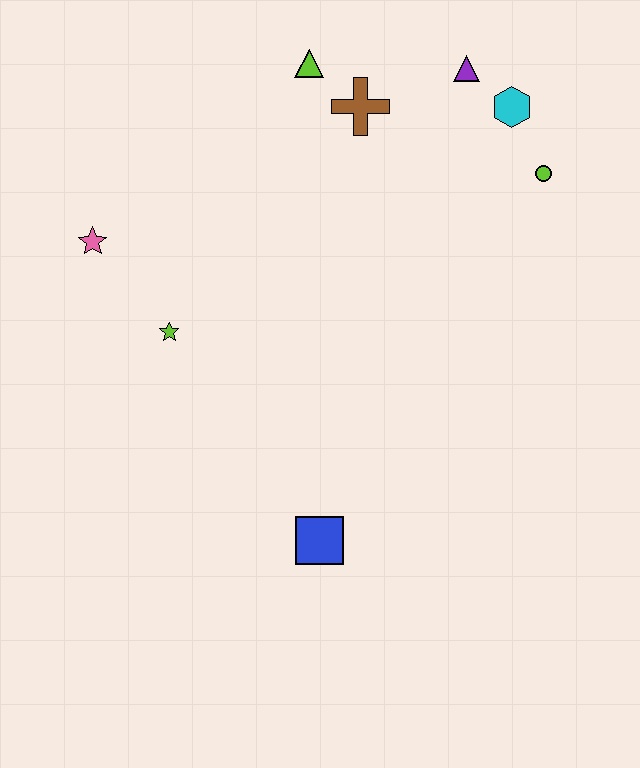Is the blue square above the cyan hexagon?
No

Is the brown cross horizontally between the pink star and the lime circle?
Yes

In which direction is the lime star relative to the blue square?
The lime star is above the blue square.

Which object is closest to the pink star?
The lime star is closest to the pink star.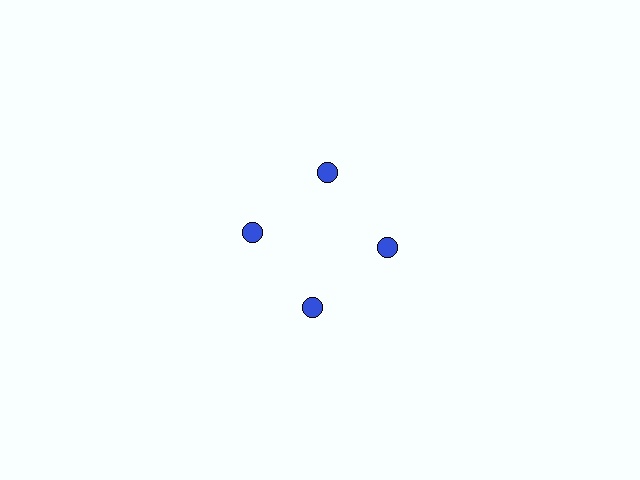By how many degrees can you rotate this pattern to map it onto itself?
The pattern maps onto itself every 90 degrees of rotation.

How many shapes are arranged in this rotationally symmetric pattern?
There are 4 shapes, arranged in 4 groups of 1.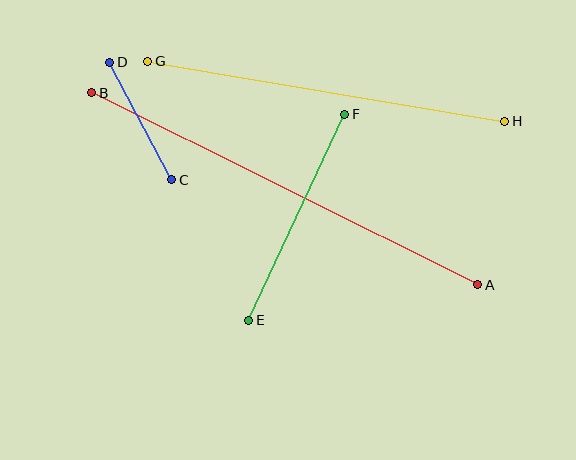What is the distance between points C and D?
The distance is approximately 133 pixels.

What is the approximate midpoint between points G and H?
The midpoint is at approximately (326, 91) pixels.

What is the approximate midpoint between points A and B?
The midpoint is at approximately (285, 189) pixels.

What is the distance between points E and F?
The distance is approximately 227 pixels.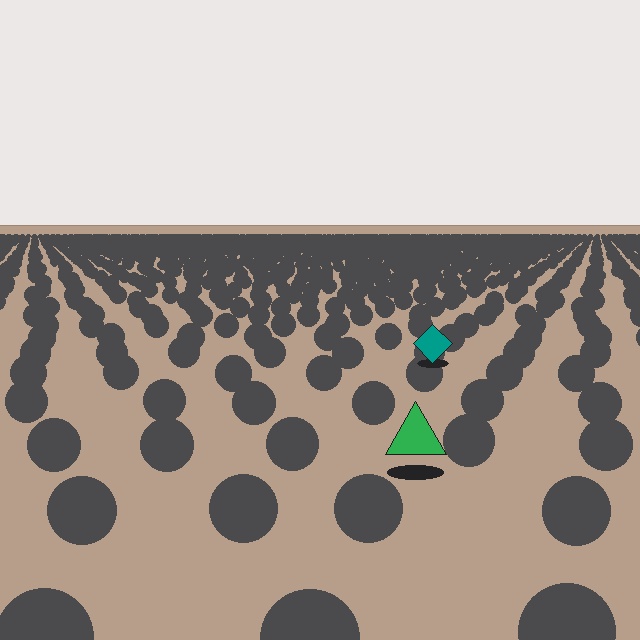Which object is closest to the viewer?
The green triangle is closest. The texture marks near it are larger and more spread out.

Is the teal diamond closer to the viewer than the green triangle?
No. The green triangle is closer — you can tell from the texture gradient: the ground texture is coarser near it.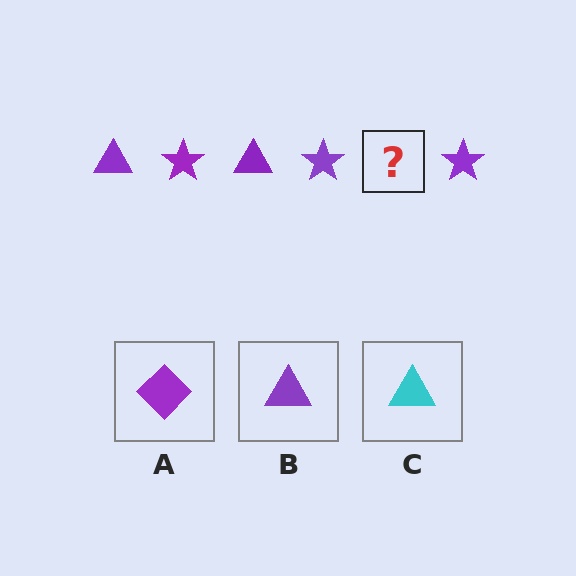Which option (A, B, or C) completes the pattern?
B.